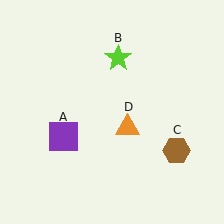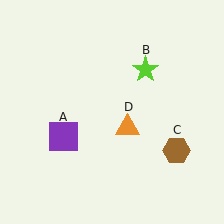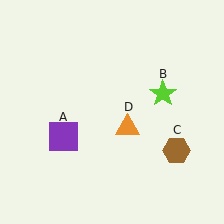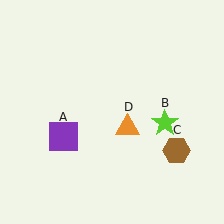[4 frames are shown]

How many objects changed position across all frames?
1 object changed position: lime star (object B).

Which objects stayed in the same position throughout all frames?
Purple square (object A) and brown hexagon (object C) and orange triangle (object D) remained stationary.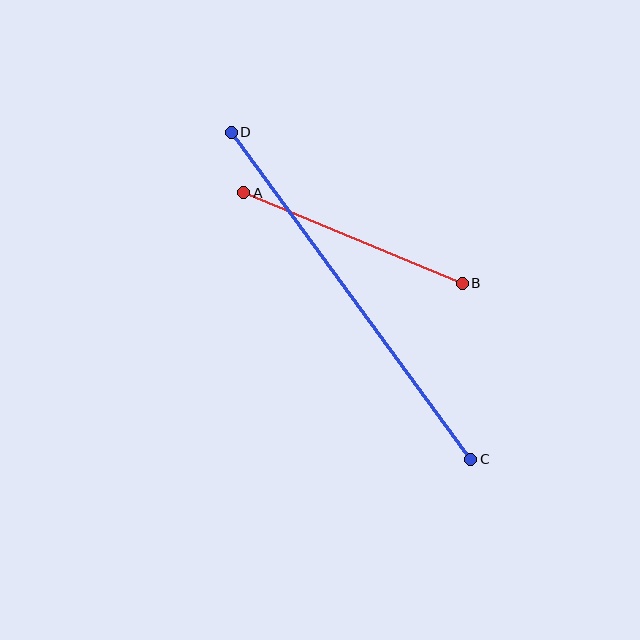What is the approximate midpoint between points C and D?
The midpoint is at approximately (351, 296) pixels.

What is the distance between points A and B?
The distance is approximately 237 pixels.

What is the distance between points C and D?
The distance is approximately 405 pixels.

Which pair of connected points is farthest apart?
Points C and D are farthest apart.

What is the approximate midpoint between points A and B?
The midpoint is at approximately (353, 238) pixels.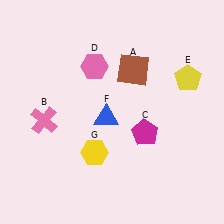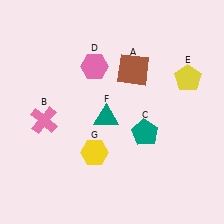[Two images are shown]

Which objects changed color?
C changed from magenta to teal. F changed from blue to teal.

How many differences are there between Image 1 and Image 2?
There are 2 differences between the two images.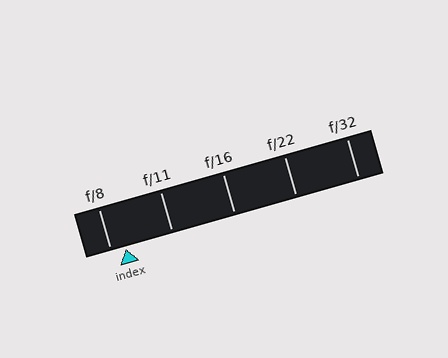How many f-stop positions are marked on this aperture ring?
There are 5 f-stop positions marked.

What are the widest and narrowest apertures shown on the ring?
The widest aperture shown is f/8 and the narrowest is f/32.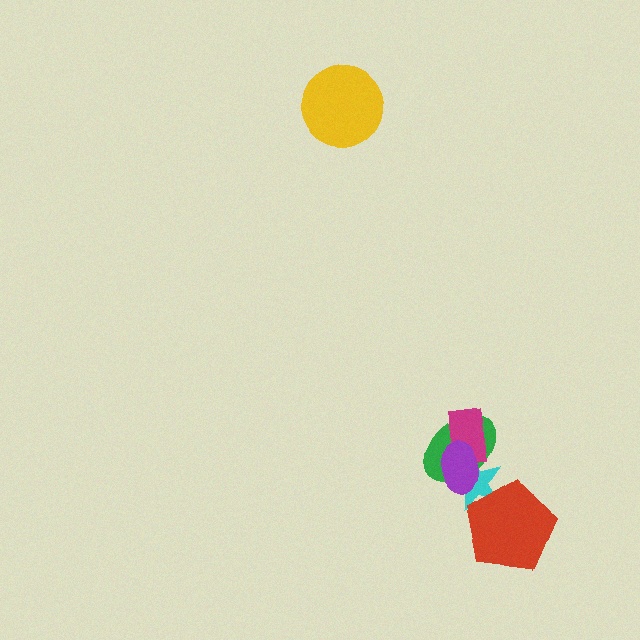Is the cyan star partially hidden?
Yes, it is partially covered by another shape.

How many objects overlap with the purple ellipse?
3 objects overlap with the purple ellipse.